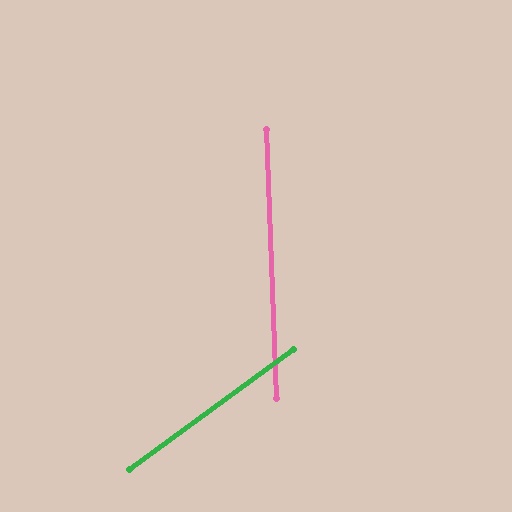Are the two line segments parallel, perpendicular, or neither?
Neither parallel nor perpendicular — they differ by about 56°.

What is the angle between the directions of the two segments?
Approximately 56 degrees.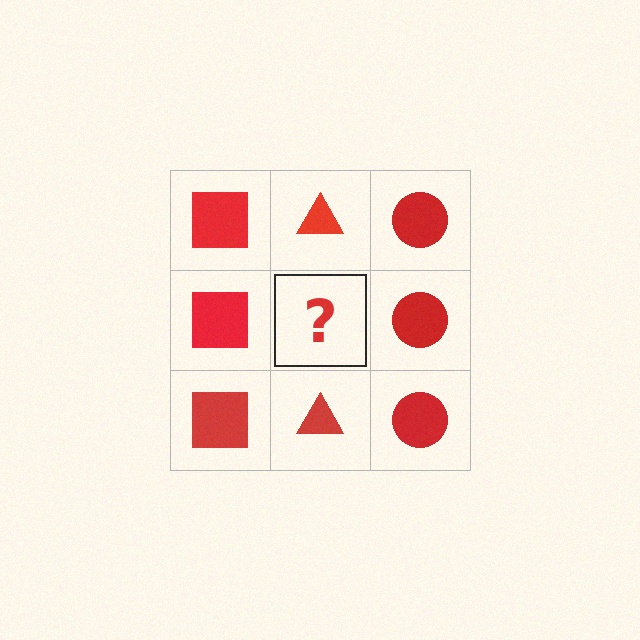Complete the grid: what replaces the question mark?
The question mark should be replaced with a red triangle.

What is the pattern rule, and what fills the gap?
The rule is that each column has a consistent shape. The gap should be filled with a red triangle.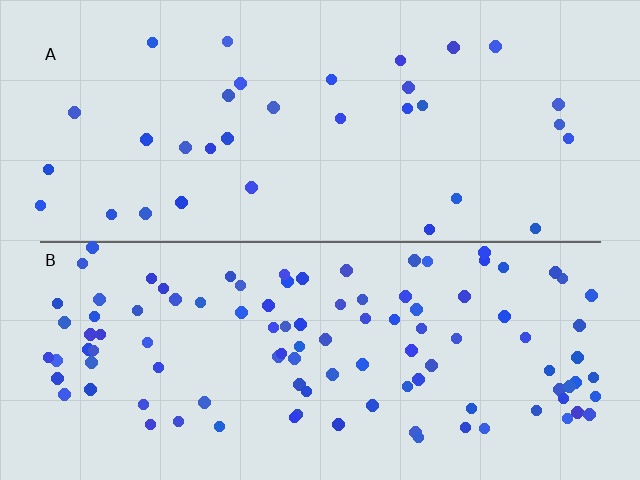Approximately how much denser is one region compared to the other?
Approximately 3.1× — region B over region A.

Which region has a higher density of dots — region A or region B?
B (the bottom).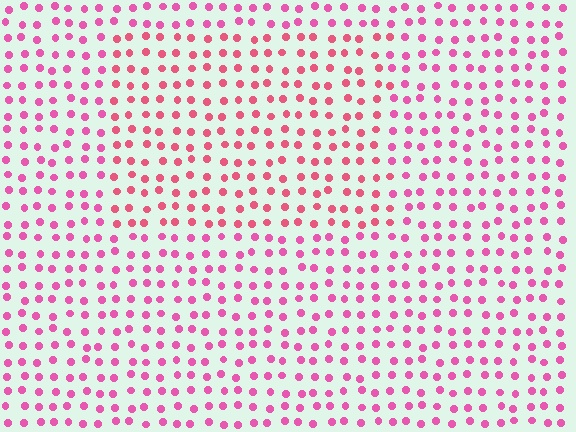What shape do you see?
I see a rectangle.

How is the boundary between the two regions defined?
The boundary is defined purely by a slight shift in hue (about 22 degrees). Spacing, size, and orientation are identical on both sides.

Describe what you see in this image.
The image is filled with small pink elements in a uniform arrangement. A rectangle-shaped region is visible where the elements are tinted to a slightly different hue, forming a subtle color boundary.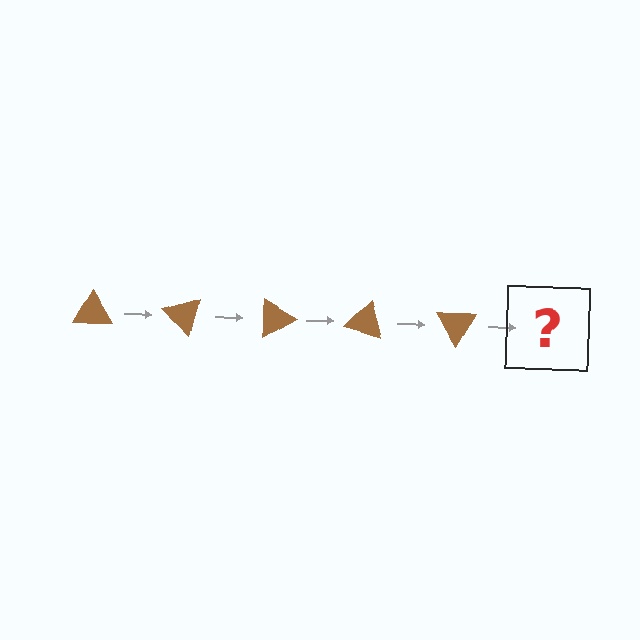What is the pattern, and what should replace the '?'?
The pattern is that the triangle rotates 45 degrees each step. The '?' should be a brown triangle rotated 225 degrees.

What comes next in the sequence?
The next element should be a brown triangle rotated 225 degrees.